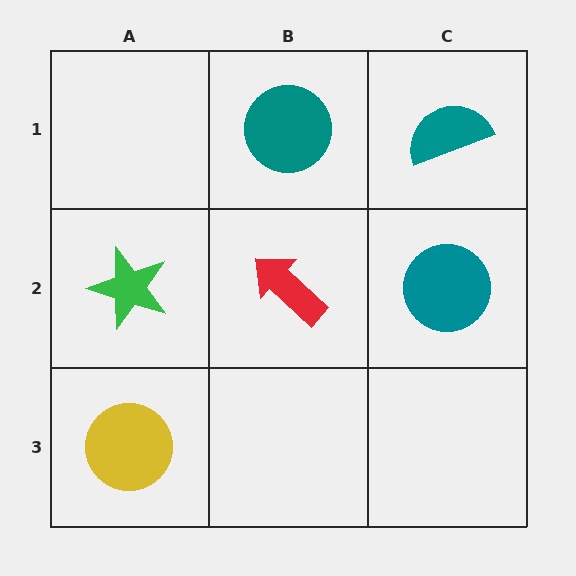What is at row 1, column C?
A teal semicircle.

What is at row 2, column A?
A green star.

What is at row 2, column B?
A red arrow.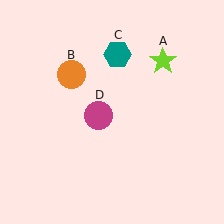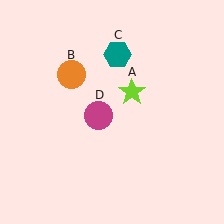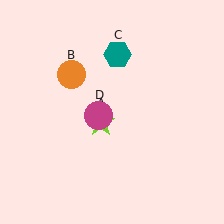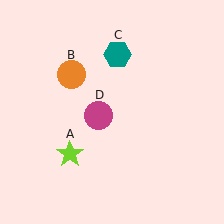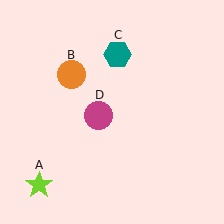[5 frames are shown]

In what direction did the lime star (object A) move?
The lime star (object A) moved down and to the left.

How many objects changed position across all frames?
1 object changed position: lime star (object A).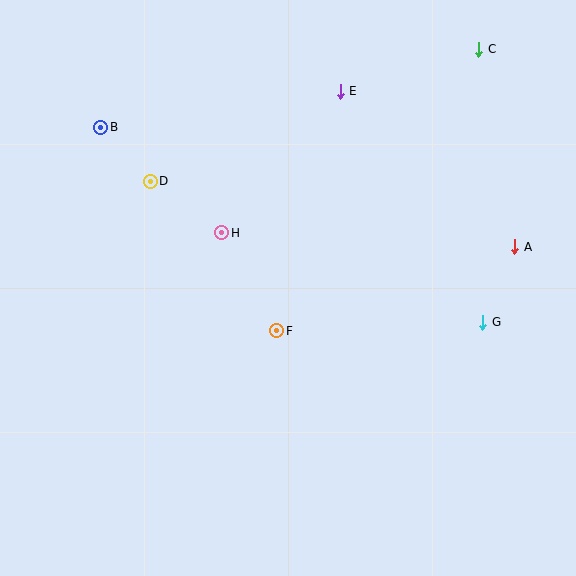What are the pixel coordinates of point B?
Point B is at (101, 127).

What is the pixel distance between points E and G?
The distance between E and G is 272 pixels.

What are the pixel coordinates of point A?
Point A is at (515, 247).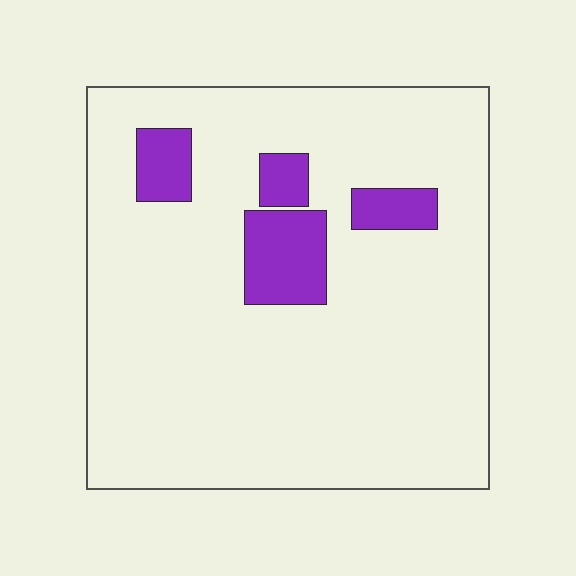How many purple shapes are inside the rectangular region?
4.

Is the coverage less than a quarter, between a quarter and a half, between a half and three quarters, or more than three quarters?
Less than a quarter.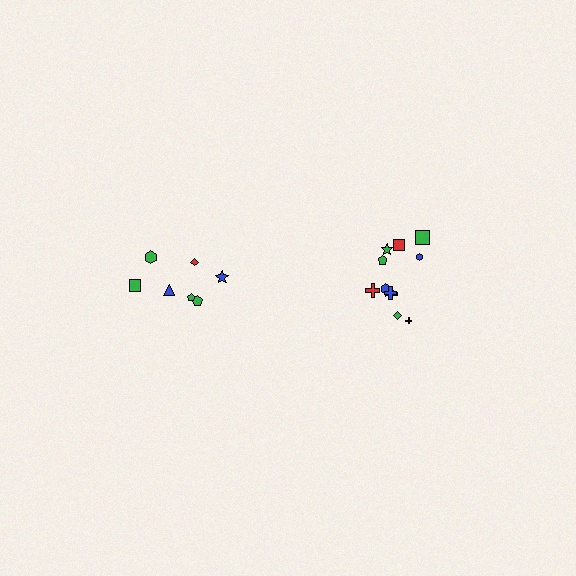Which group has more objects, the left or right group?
The right group.